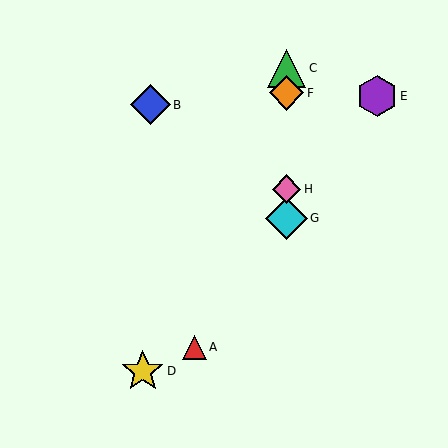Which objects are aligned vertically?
Objects C, F, G, H are aligned vertically.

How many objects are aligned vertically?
4 objects (C, F, G, H) are aligned vertically.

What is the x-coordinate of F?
Object F is at x≈286.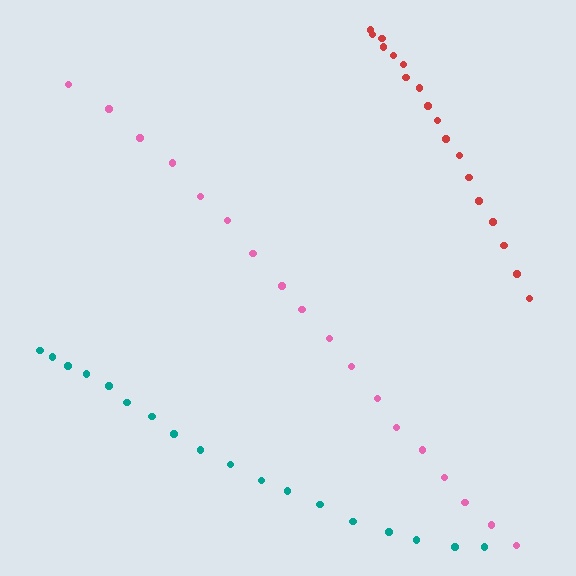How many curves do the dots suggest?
There are 3 distinct paths.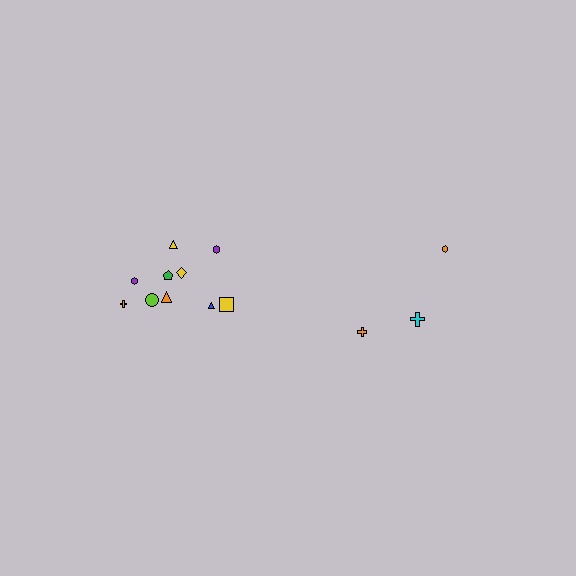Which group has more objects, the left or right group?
The left group.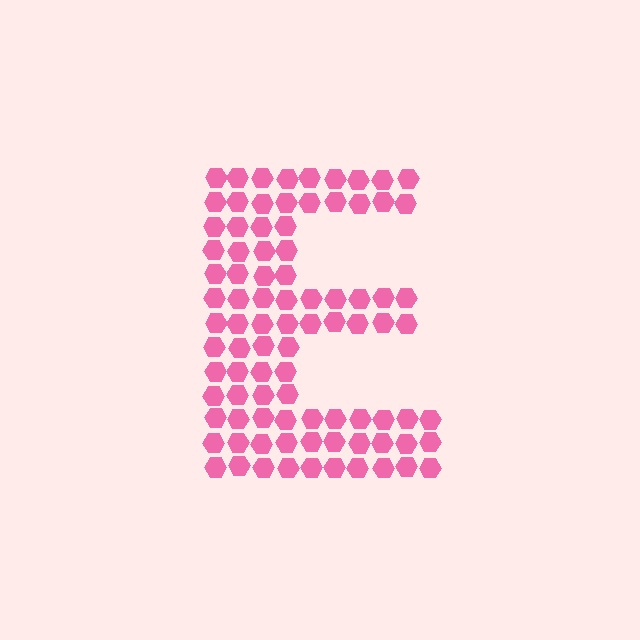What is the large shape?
The large shape is the letter E.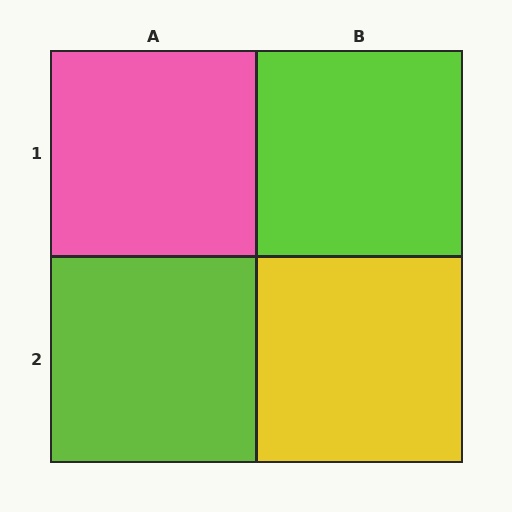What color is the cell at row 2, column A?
Lime.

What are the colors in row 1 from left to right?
Pink, lime.